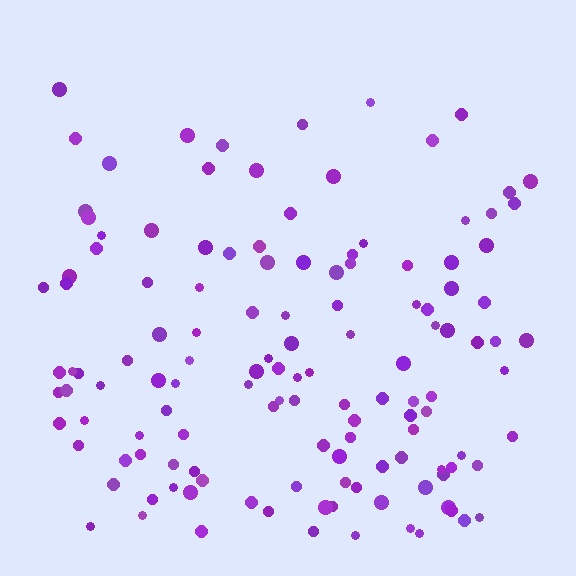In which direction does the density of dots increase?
From top to bottom, with the bottom side densest.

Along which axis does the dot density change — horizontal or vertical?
Vertical.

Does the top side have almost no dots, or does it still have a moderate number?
Still a moderate number, just noticeably fewer than the bottom.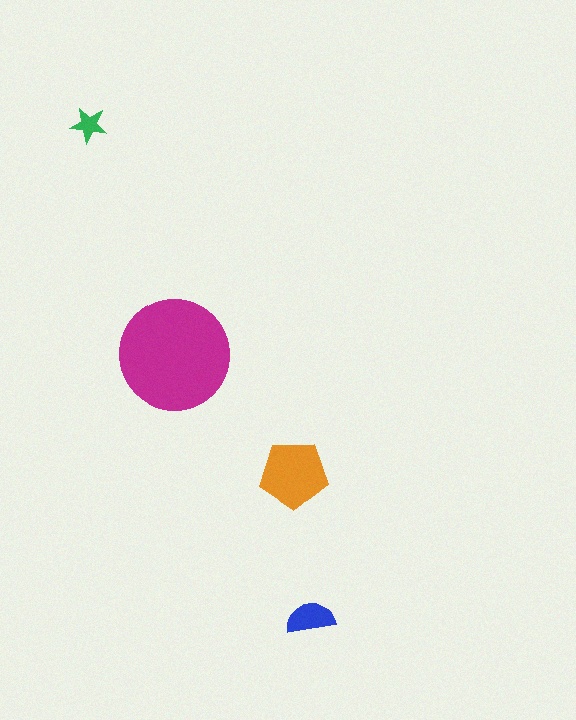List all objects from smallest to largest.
The green star, the blue semicircle, the orange pentagon, the magenta circle.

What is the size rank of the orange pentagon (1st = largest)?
2nd.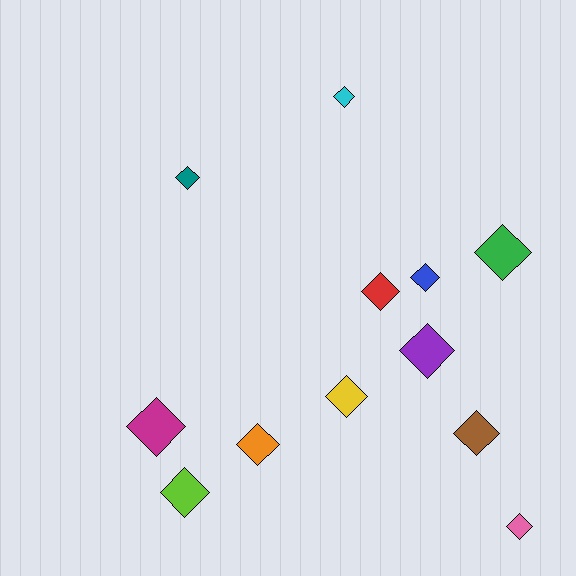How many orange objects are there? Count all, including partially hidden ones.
There is 1 orange object.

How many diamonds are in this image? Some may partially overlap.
There are 12 diamonds.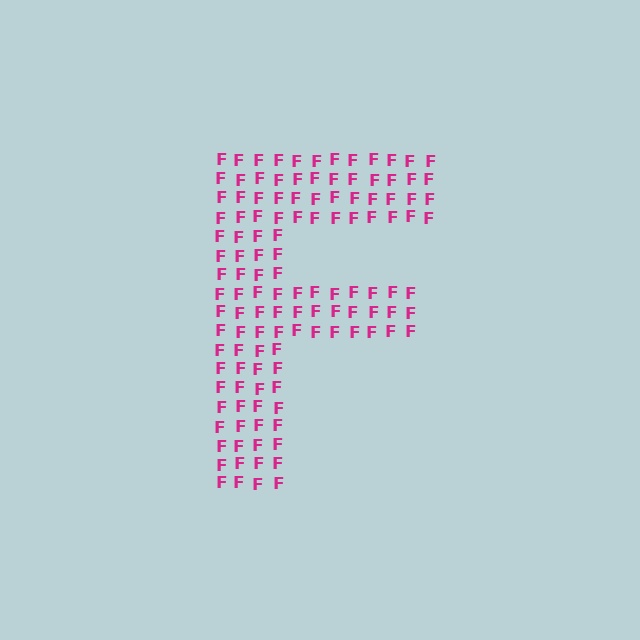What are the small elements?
The small elements are letter F's.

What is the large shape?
The large shape is the letter F.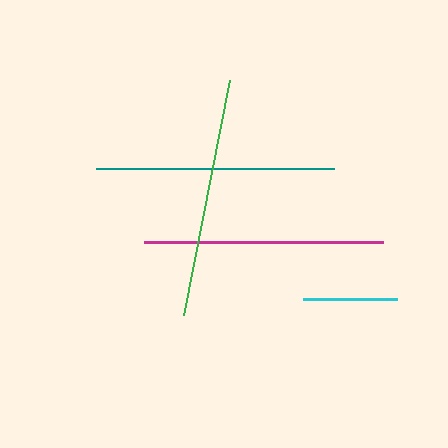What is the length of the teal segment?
The teal segment is approximately 237 pixels long.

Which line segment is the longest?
The green line is the longest at approximately 239 pixels.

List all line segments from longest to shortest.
From longest to shortest: green, magenta, teal, cyan.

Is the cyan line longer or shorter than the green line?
The green line is longer than the cyan line.